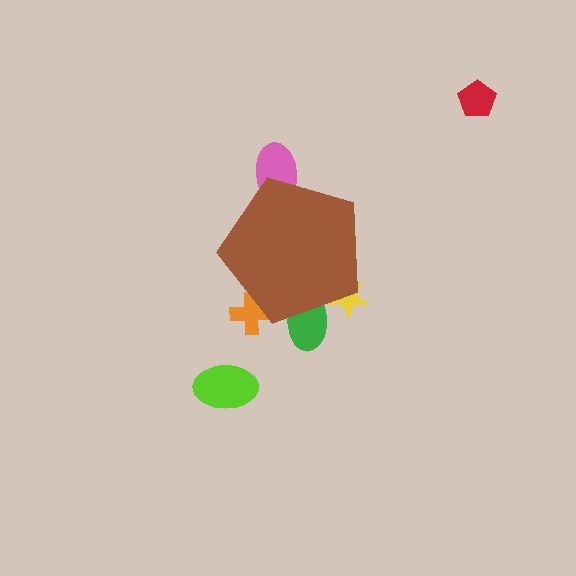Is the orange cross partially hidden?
Yes, the orange cross is partially hidden behind the brown pentagon.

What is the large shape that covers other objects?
A brown pentagon.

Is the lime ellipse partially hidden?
No, the lime ellipse is fully visible.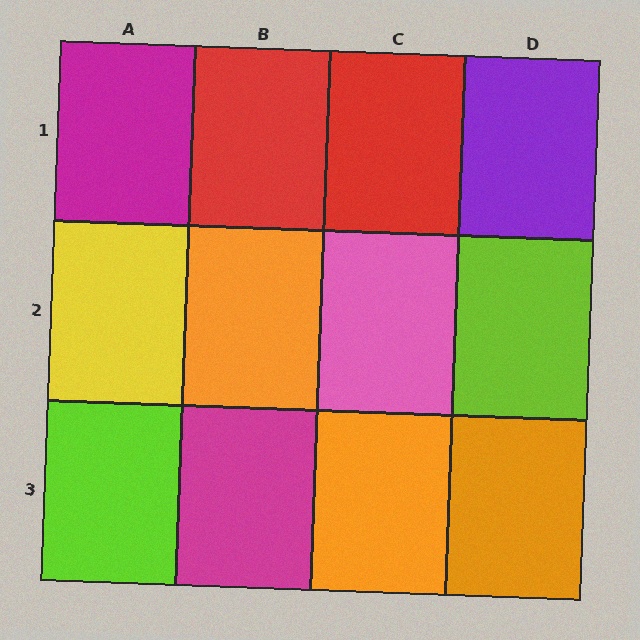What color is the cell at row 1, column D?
Purple.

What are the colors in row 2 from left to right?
Yellow, orange, pink, lime.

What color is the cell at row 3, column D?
Orange.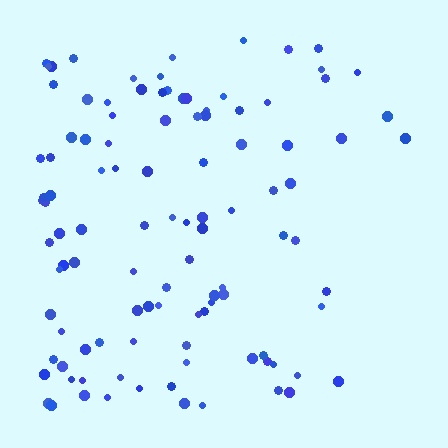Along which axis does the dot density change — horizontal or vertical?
Horizontal.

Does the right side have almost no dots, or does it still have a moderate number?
Still a moderate number, just noticeably fewer than the left.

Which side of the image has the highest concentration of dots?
The left.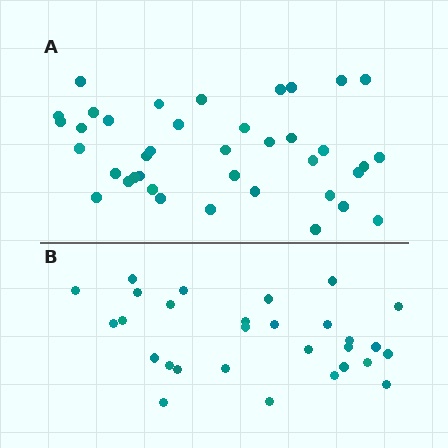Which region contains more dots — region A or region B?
Region A (the top region) has more dots.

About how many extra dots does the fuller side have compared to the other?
Region A has roughly 10 or so more dots than region B.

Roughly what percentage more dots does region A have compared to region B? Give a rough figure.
About 35% more.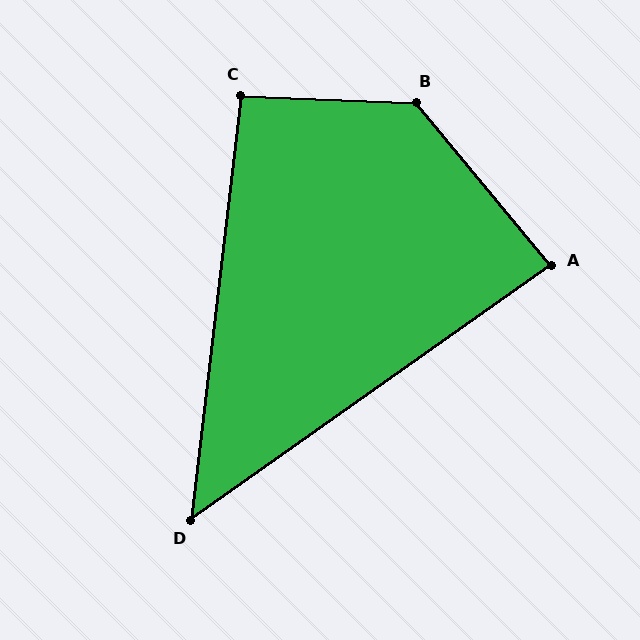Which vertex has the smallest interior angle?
D, at approximately 48 degrees.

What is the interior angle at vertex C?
Approximately 95 degrees (approximately right).